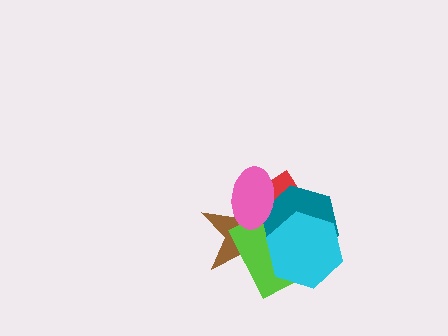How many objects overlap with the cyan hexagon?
4 objects overlap with the cyan hexagon.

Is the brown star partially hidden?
Yes, it is partially covered by another shape.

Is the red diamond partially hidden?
Yes, it is partially covered by another shape.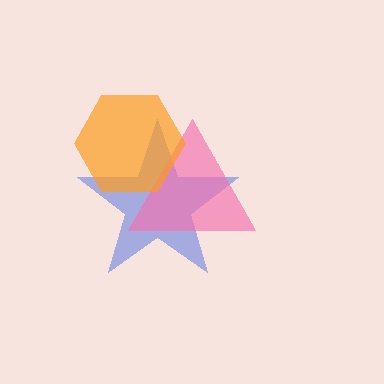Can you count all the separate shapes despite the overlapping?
Yes, there are 3 separate shapes.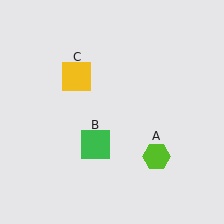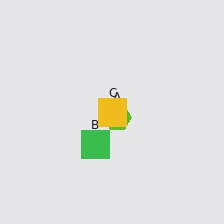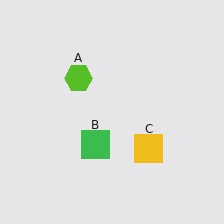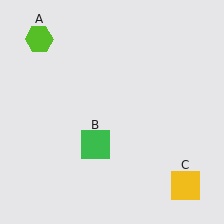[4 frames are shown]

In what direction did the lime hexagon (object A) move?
The lime hexagon (object A) moved up and to the left.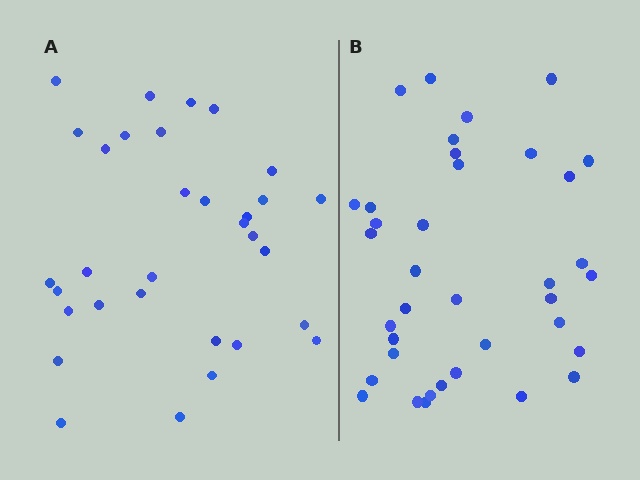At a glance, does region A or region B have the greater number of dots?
Region B (the right region) has more dots.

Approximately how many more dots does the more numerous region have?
Region B has about 5 more dots than region A.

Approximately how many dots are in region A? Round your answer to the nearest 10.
About 30 dots. (The exact count is 32, which rounds to 30.)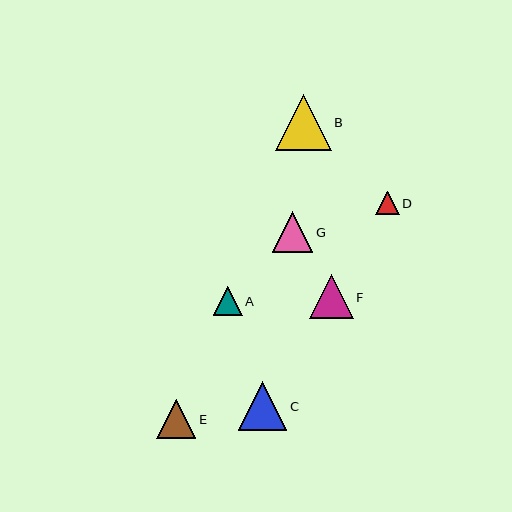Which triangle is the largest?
Triangle B is the largest with a size of approximately 56 pixels.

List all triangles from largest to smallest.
From largest to smallest: B, C, F, G, E, A, D.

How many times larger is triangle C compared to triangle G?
Triangle C is approximately 1.2 times the size of triangle G.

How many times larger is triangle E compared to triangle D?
Triangle E is approximately 1.6 times the size of triangle D.